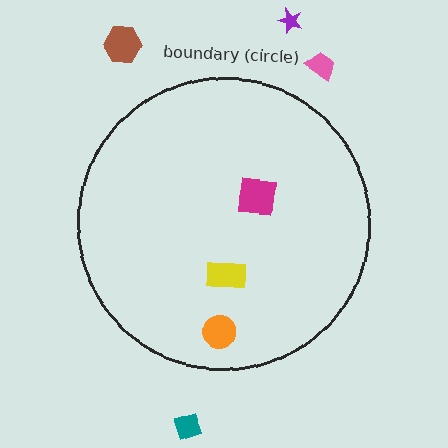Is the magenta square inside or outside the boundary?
Inside.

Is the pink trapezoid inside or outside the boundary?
Outside.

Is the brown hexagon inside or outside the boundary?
Outside.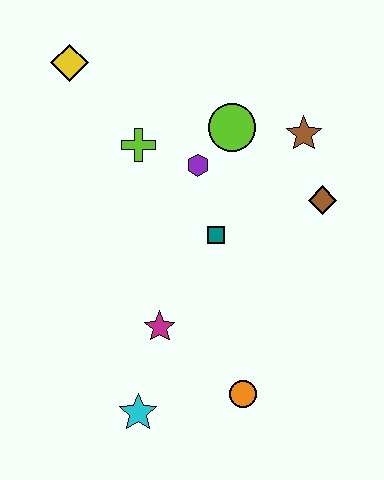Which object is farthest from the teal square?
The yellow diamond is farthest from the teal square.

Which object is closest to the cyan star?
The magenta star is closest to the cyan star.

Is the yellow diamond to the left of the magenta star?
Yes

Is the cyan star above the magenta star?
No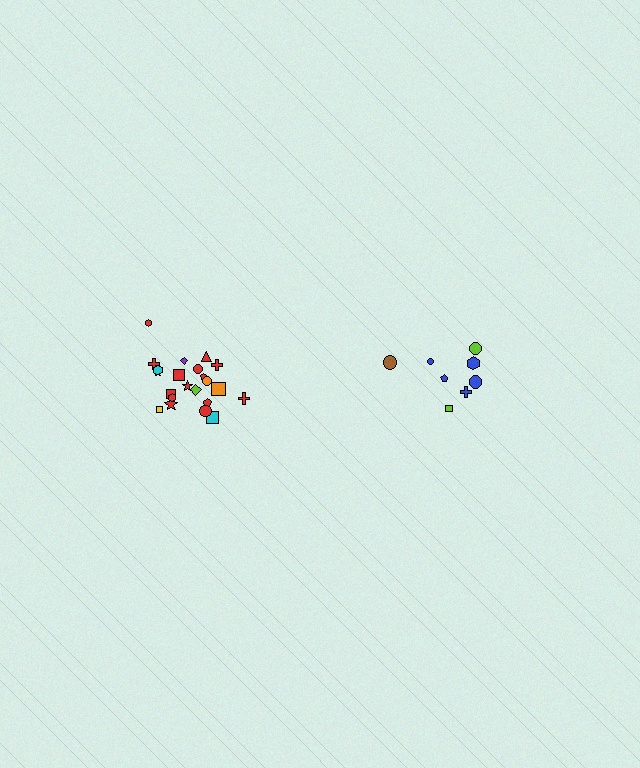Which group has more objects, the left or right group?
The left group.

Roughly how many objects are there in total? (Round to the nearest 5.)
Roughly 30 objects in total.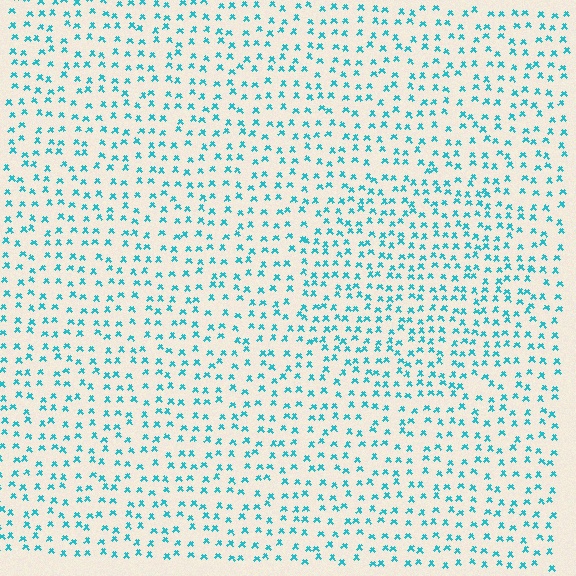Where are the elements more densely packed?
The elements are more densely packed inside the circle boundary.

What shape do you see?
I see a circle.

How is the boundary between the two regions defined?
The boundary is defined by a change in element density (approximately 1.4x ratio). All elements are the same color, size, and shape.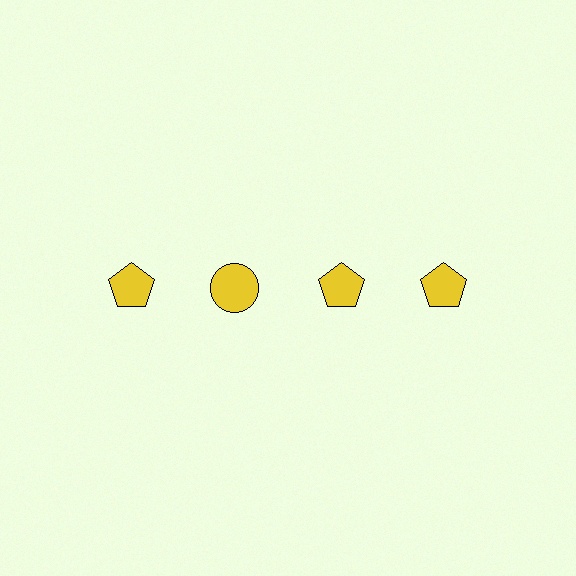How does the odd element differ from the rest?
It has a different shape: circle instead of pentagon.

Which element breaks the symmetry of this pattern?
The yellow circle in the top row, second from left column breaks the symmetry. All other shapes are yellow pentagons.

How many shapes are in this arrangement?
There are 4 shapes arranged in a grid pattern.